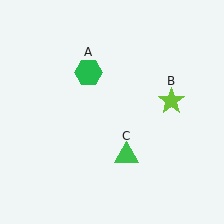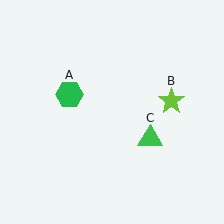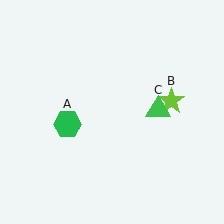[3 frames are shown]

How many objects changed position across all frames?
2 objects changed position: green hexagon (object A), green triangle (object C).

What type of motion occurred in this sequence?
The green hexagon (object A), green triangle (object C) rotated counterclockwise around the center of the scene.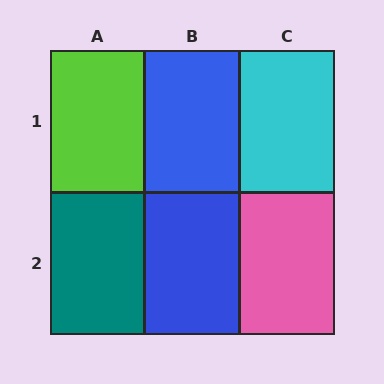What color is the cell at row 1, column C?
Cyan.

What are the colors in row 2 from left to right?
Teal, blue, pink.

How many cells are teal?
1 cell is teal.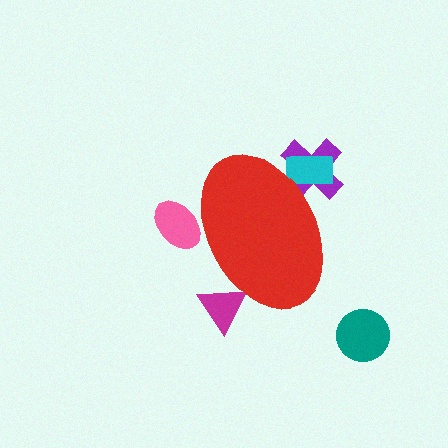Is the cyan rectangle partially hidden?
Yes, the cyan rectangle is partially hidden behind the red ellipse.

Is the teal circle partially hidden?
No, the teal circle is fully visible.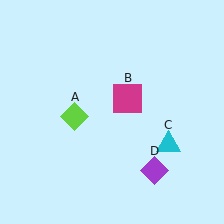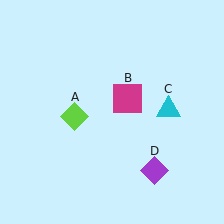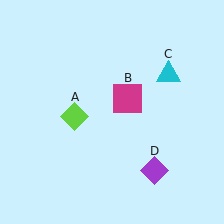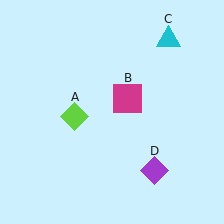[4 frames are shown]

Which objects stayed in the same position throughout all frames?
Lime diamond (object A) and magenta square (object B) and purple diamond (object D) remained stationary.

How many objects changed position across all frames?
1 object changed position: cyan triangle (object C).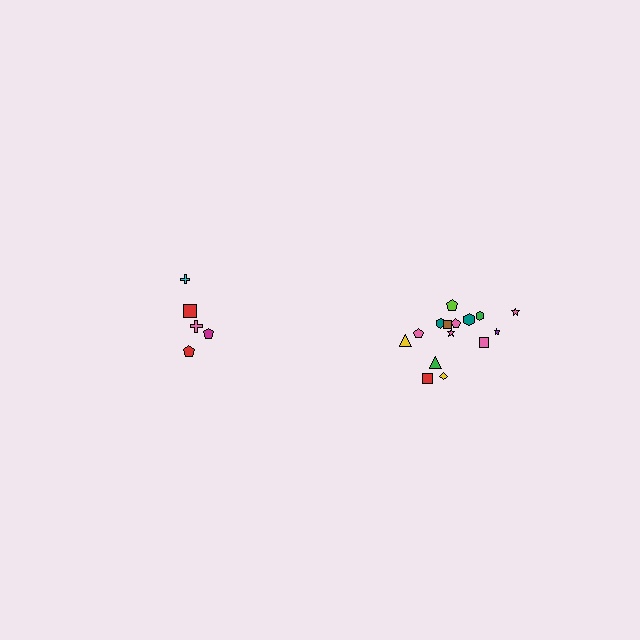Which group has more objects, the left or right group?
The right group.